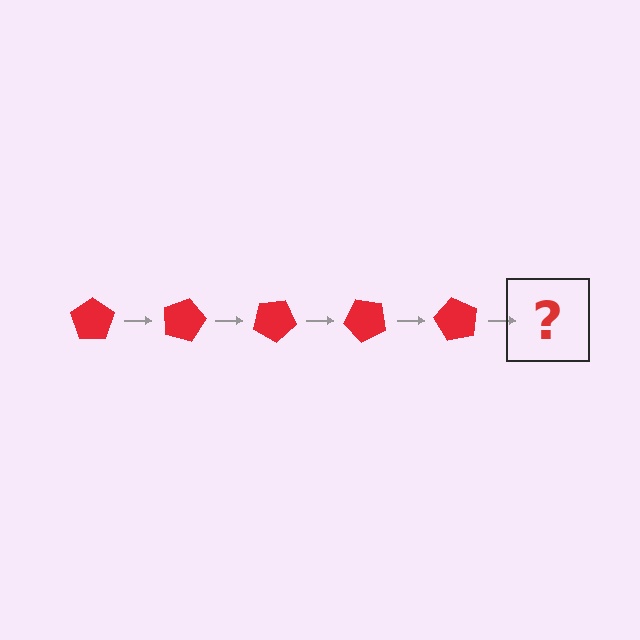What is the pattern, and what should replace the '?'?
The pattern is that the pentagon rotates 15 degrees each step. The '?' should be a red pentagon rotated 75 degrees.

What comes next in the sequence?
The next element should be a red pentagon rotated 75 degrees.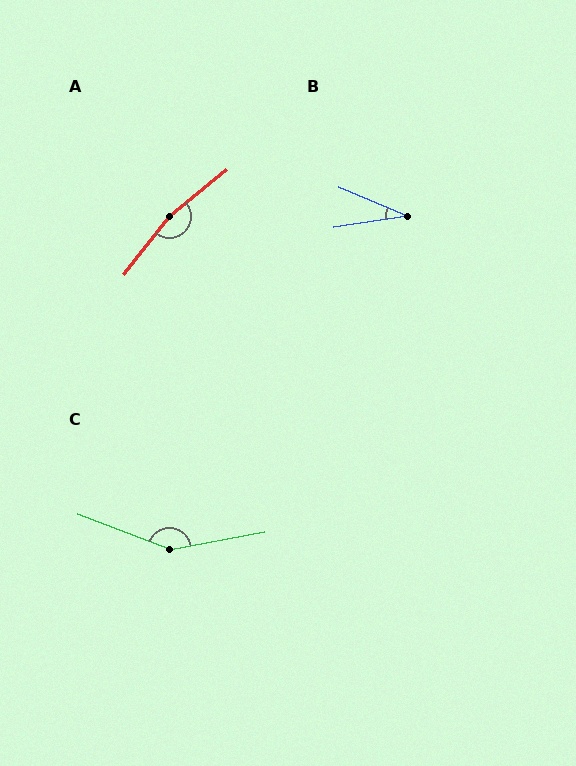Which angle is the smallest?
B, at approximately 32 degrees.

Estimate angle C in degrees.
Approximately 148 degrees.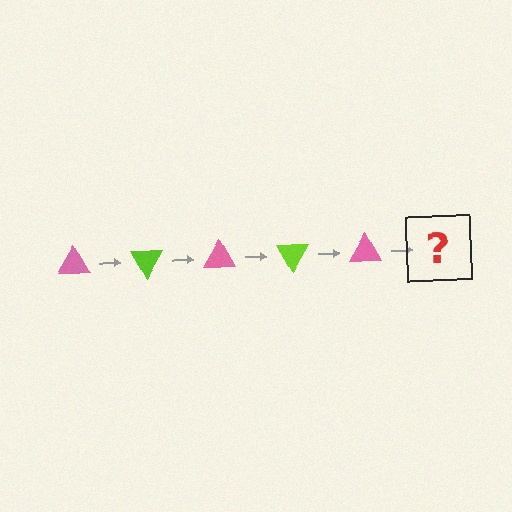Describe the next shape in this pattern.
It should be a lime triangle, rotated 300 degrees from the start.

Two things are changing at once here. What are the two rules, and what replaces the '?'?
The two rules are that it rotates 60 degrees each step and the color cycles through pink and lime. The '?' should be a lime triangle, rotated 300 degrees from the start.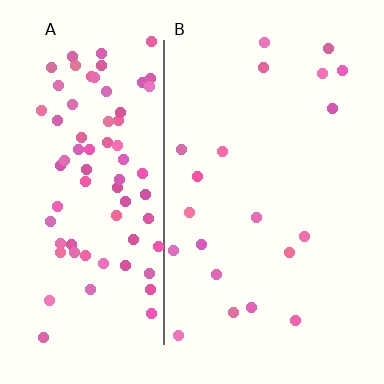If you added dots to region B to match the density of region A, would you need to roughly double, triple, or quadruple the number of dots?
Approximately quadruple.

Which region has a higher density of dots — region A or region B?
A (the left).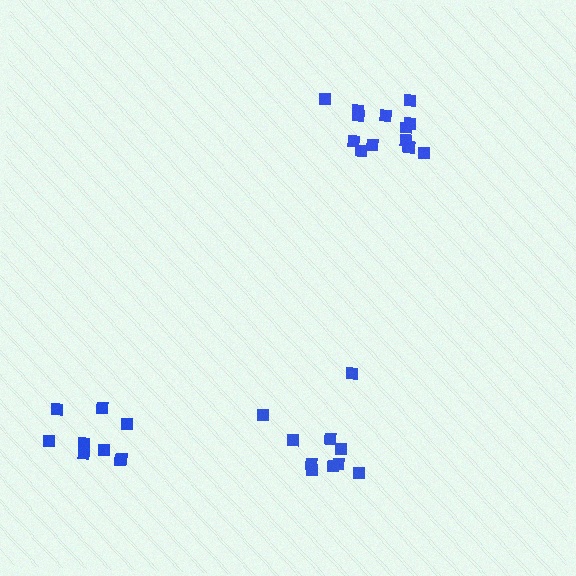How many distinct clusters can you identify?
There are 3 distinct clusters.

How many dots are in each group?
Group 1: 14 dots, Group 2: 10 dots, Group 3: 9 dots (33 total).